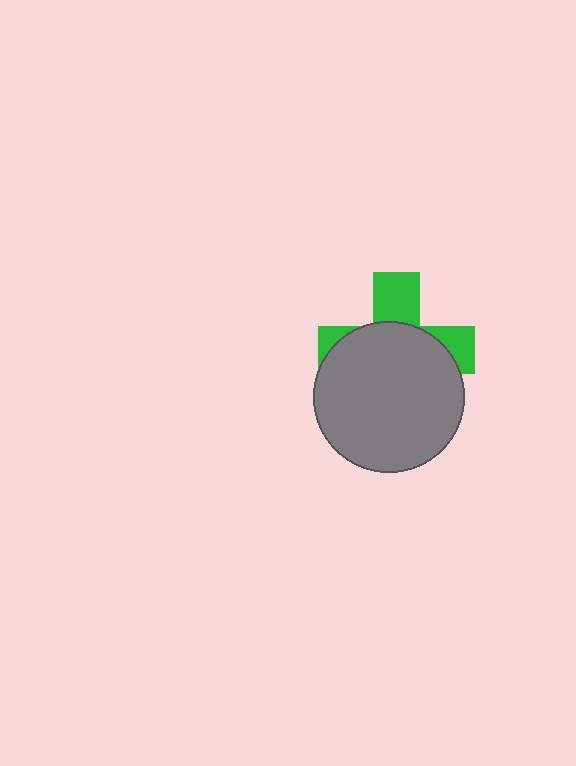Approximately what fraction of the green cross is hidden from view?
Roughly 64% of the green cross is hidden behind the gray circle.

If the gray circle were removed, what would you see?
You would see the complete green cross.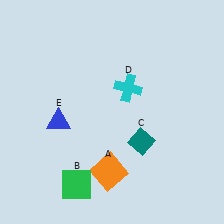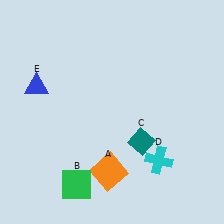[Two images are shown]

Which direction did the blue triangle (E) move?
The blue triangle (E) moved up.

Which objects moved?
The objects that moved are: the cyan cross (D), the blue triangle (E).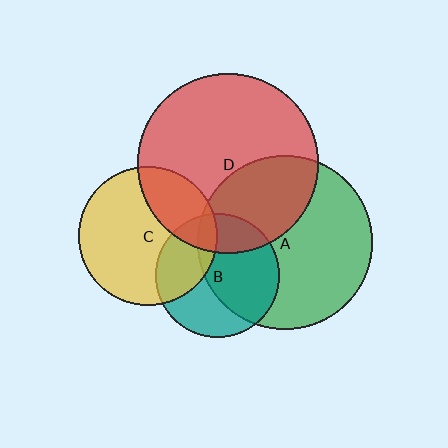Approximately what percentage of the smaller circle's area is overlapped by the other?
Approximately 20%.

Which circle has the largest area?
Circle D (red).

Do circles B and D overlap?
Yes.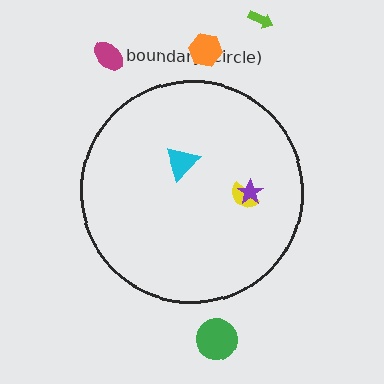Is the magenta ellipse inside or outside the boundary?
Outside.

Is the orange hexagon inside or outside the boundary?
Outside.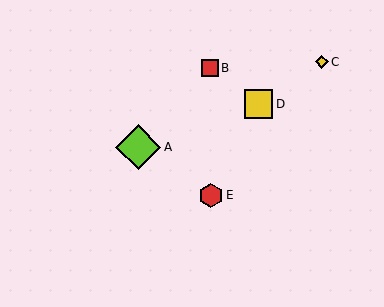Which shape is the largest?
The lime diamond (labeled A) is the largest.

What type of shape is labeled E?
Shape E is a red hexagon.